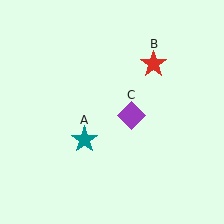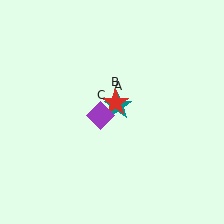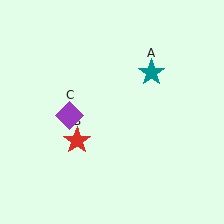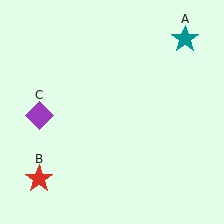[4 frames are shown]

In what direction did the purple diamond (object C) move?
The purple diamond (object C) moved left.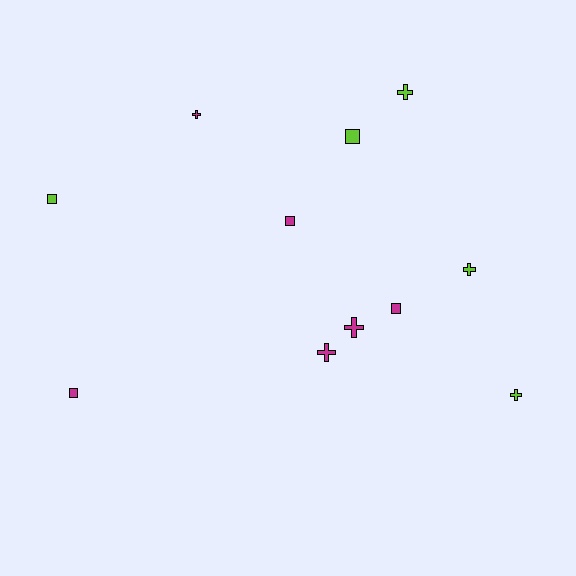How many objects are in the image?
There are 11 objects.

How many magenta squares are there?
There are 3 magenta squares.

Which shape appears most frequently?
Cross, with 6 objects.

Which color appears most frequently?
Magenta, with 6 objects.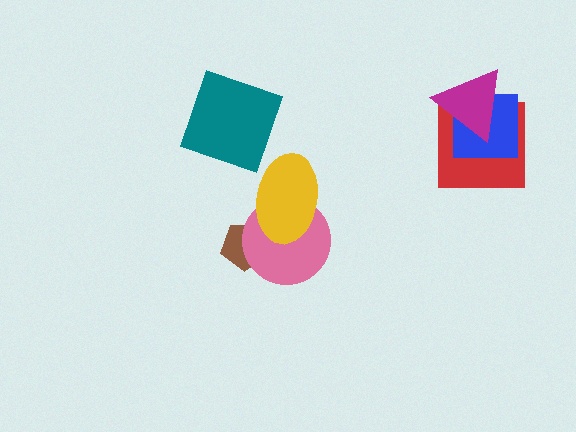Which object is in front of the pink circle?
The yellow ellipse is in front of the pink circle.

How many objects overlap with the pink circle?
2 objects overlap with the pink circle.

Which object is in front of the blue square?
The magenta triangle is in front of the blue square.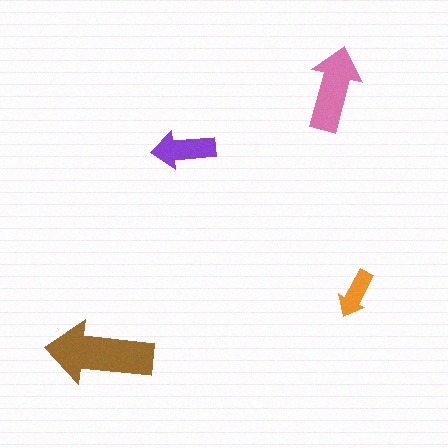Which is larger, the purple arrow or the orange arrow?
The purple one.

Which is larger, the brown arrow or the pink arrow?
The brown one.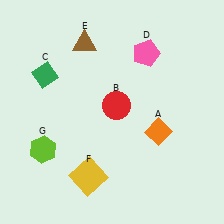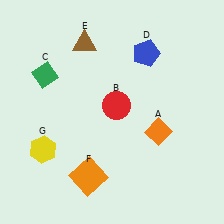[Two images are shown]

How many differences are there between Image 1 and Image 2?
There are 3 differences between the two images.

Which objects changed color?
D changed from pink to blue. F changed from yellow to orange. G changed from lime to yellow.